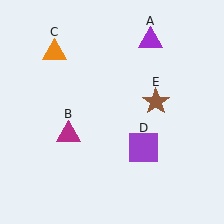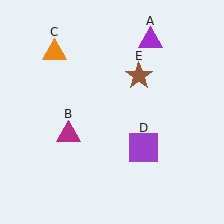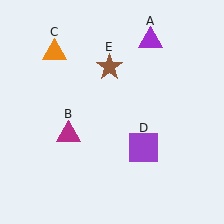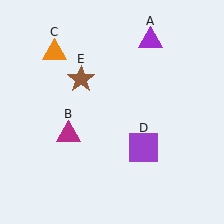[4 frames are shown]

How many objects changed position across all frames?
1 object changed position: brown star (object E).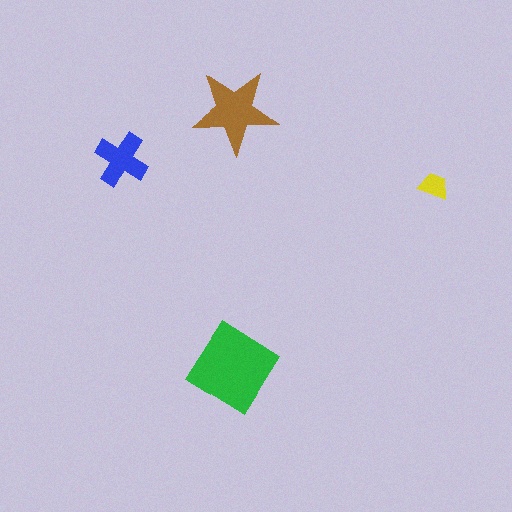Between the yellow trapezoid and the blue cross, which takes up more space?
The blue cross.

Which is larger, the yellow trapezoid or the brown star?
The brown star.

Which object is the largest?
The green diamond.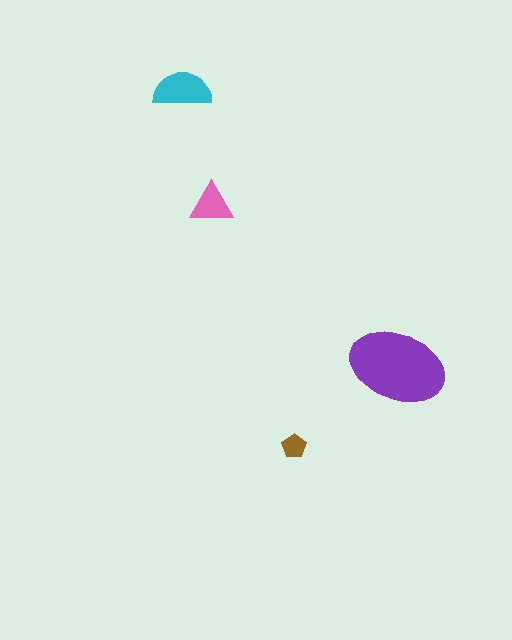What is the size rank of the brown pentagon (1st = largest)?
4th.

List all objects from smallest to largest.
The brown pentagon, the pink triangle, the cyan semicircle, the purple ellipse.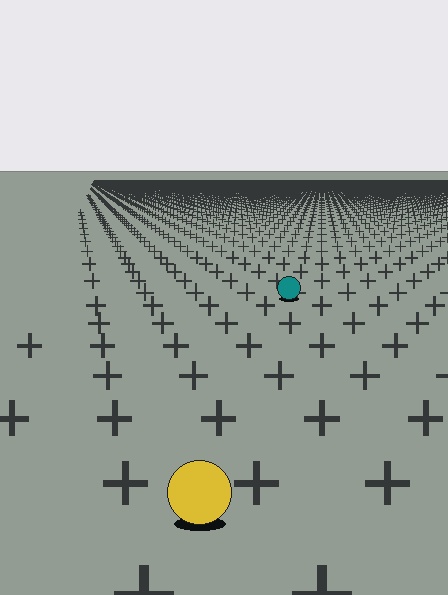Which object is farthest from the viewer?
The teal circle is farthest from the viewer. It appears smaller and the ground texture around it is denser.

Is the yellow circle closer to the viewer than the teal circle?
Yes. The yellow circle is closer — you can tell from the texture gradient: the ground texture is coarser near it.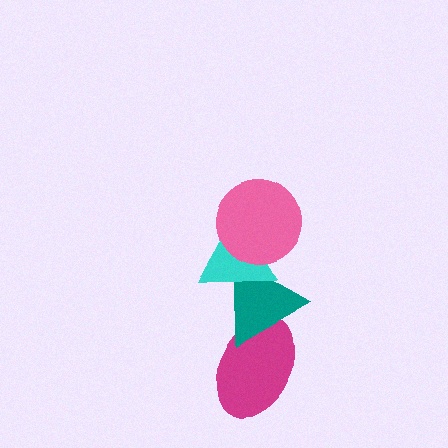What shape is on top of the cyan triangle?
The pink circle is on top of the cyan triangle.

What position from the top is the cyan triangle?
The cyan triangle is 2nd from the top.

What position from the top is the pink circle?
The pink circle is 1st from the top.